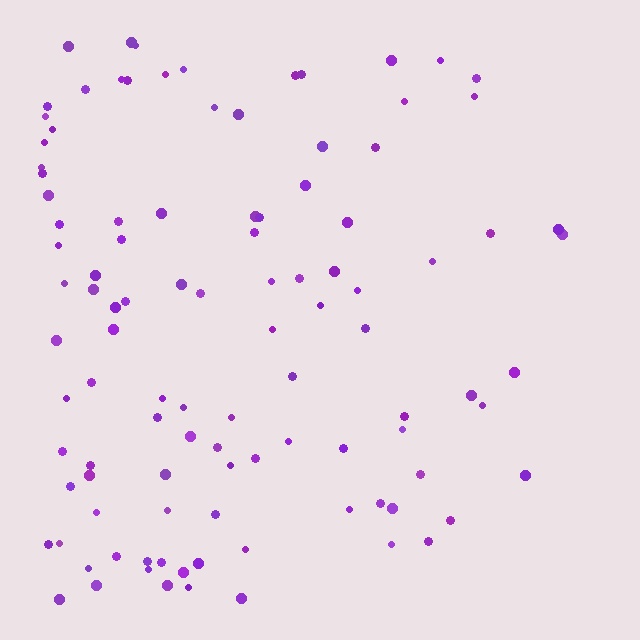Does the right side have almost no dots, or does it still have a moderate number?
Still a moderate number, just noticeably fewer than the left.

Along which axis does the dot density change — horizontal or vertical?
Horizontal.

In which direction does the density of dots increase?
From right to left, with the left side densest.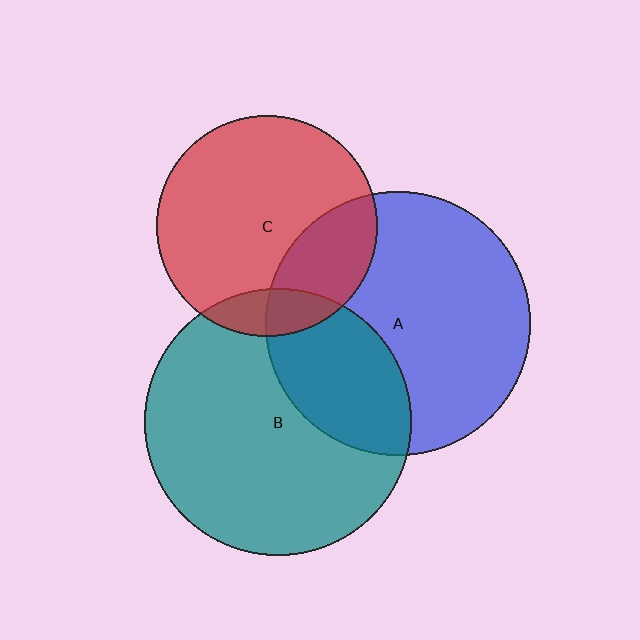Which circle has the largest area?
Circle B (teal).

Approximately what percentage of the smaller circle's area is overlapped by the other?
Approximately 25%.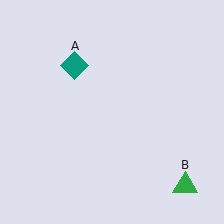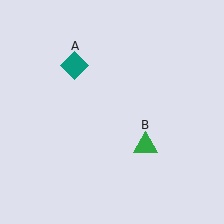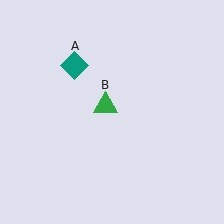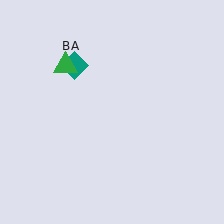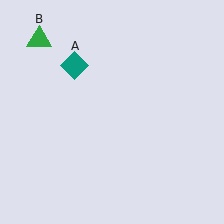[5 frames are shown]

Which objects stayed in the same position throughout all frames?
Teal diamond (object A) remained stationary.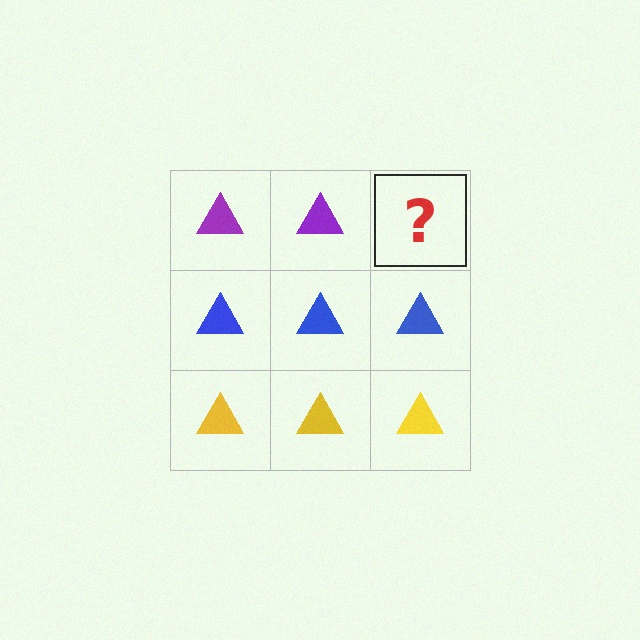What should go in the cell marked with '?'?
The missing cell should contain a purple triangle.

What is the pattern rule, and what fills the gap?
The rule is that each row has a consistent color. The gap should be filled with a purple triangle.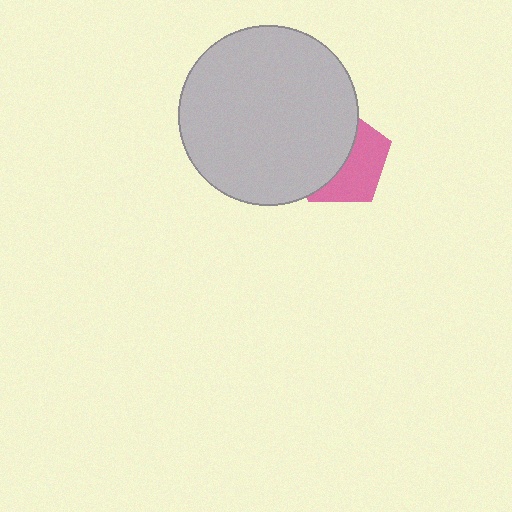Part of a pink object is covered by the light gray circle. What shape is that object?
It is a pentagon.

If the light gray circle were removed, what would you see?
You would see the complete pink pentagon.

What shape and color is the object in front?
The object in front is a light gray circle.